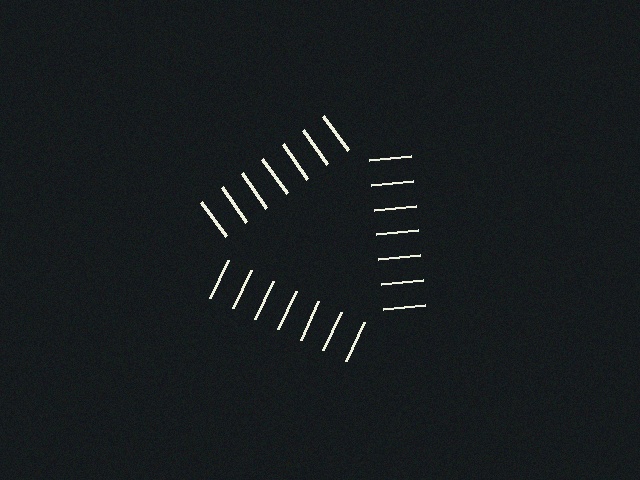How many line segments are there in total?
21 — 7 along each of the 3 edges.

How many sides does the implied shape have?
3 sides — the line-ends trace a triangle.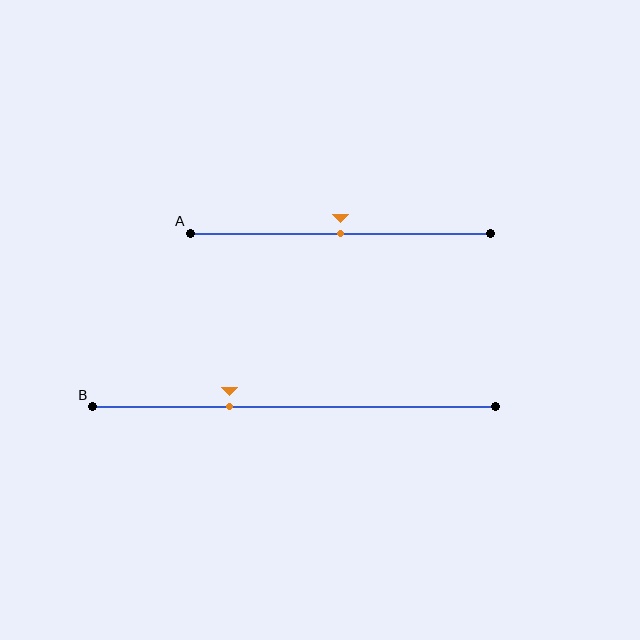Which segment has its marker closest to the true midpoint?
Segment A has its marker closest to the true midpoint.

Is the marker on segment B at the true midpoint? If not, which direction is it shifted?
No, the marker on segment B is shifted to the left by about 16% of the segment length.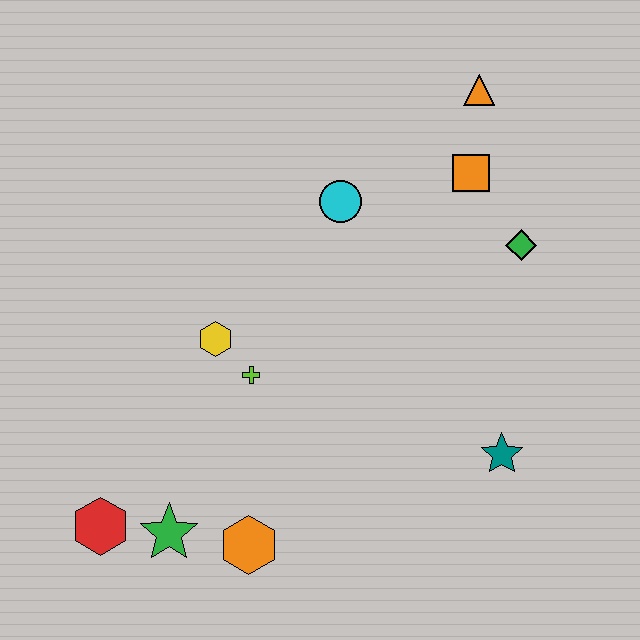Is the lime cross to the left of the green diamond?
Yes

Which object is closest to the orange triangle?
The orange square is closest to the orange triangle.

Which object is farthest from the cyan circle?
The red hexagon is farthest from the cyan circle.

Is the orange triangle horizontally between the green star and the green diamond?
Yes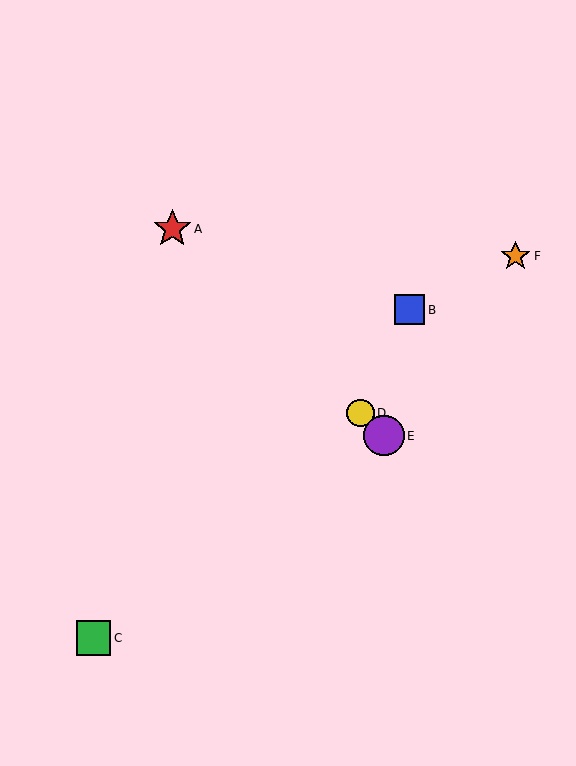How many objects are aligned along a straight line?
3 objects (A, D, E) are aligned along a straight line.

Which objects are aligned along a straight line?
Objects A, D, E are aligned along a straight line.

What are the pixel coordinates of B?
Object B is at (410, 310).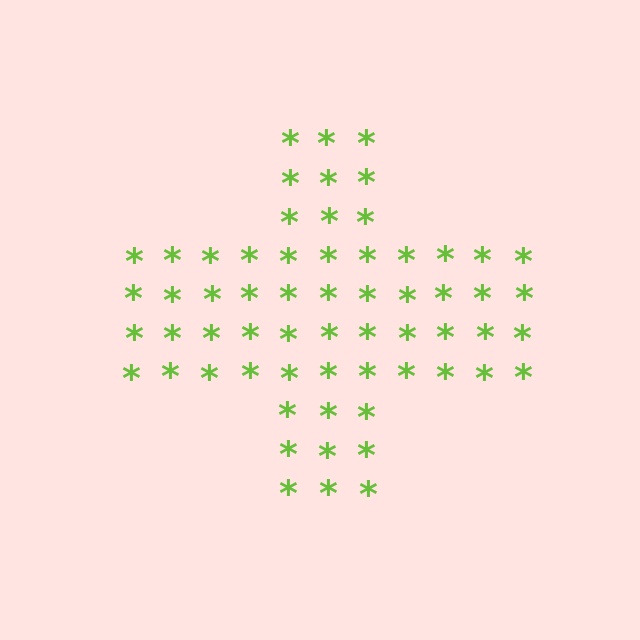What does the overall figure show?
The overall figure shows a cross.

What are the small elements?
The small elements are asterisks.